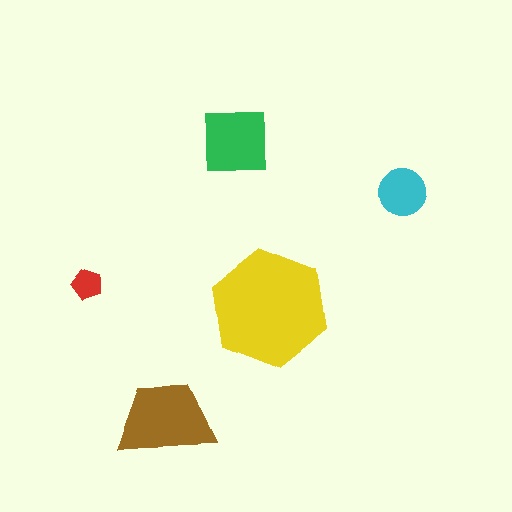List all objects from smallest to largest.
The red pentagon, the cyan circle, the green square, the brown trapezoid, the yellow hexagon.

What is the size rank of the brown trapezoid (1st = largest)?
2nd.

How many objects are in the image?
There are 5 objects in the image.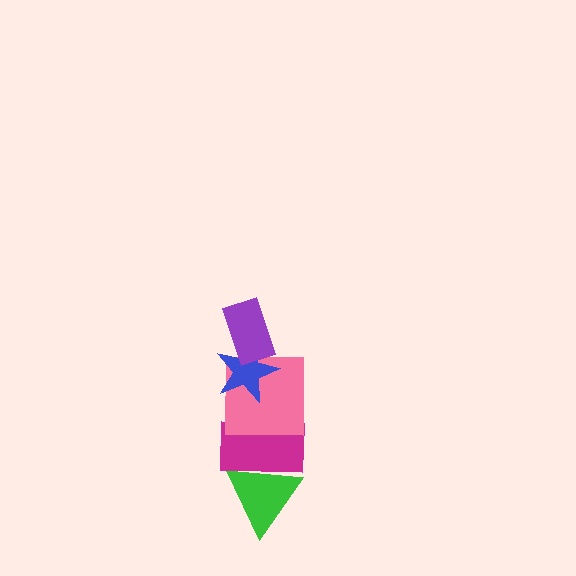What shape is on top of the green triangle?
The magenta rectangle is on top of the green triangle.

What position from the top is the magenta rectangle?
The magenta rectangle is 4th from the top.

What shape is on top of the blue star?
The purple rectangle is on top of the blue star.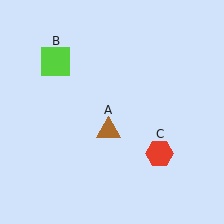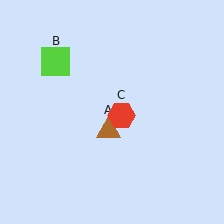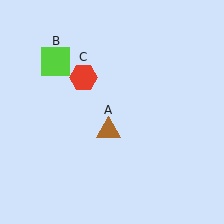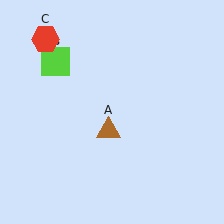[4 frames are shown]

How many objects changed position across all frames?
1 object changed position: red hexagon (object C).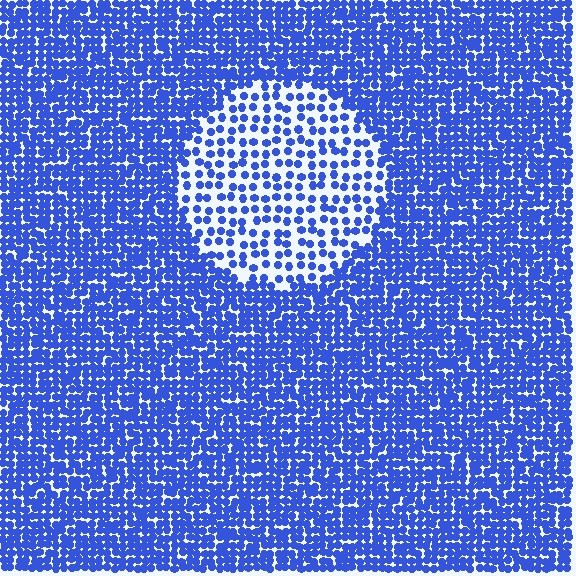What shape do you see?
I see a circle.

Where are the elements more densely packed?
The elements are more densely packed outside the circle boundary.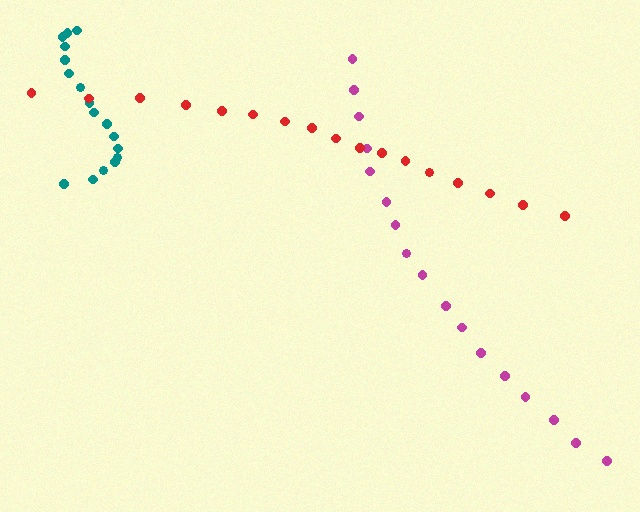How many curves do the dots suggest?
There are 3 distinct paths.